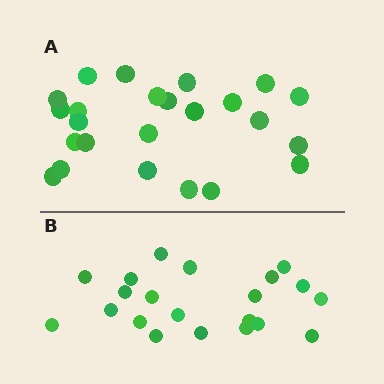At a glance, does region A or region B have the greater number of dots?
Region A (the top region) has more dots.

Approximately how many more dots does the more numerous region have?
Region A has just a few more — roughly 2 or 3 more dots than region B.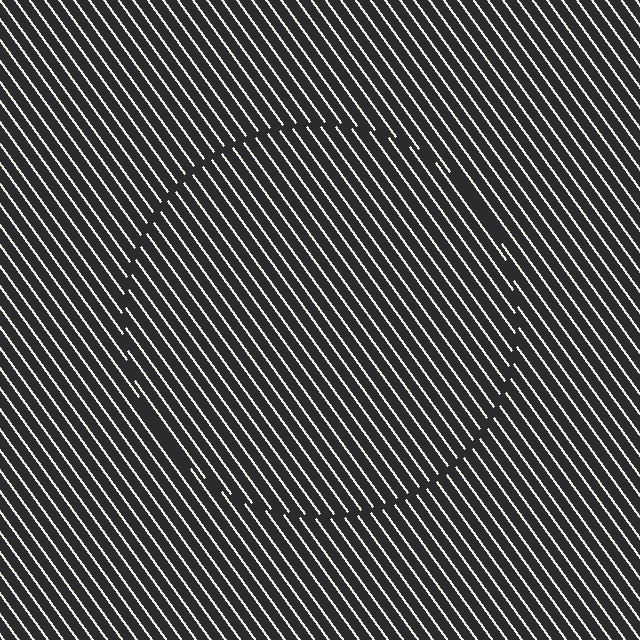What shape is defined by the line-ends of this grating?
An illusory circle. The interior of the shape contains the same grating, shifted by half a period — the contour is defined by the phase discontinuity where line-ends from the inner and outer gratings abut.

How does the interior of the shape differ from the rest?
The interior of the shape contains the same grating, shifted by half a period — the contour is defined by the phase discontinuity where line-ends from the inner and outer gratings abut.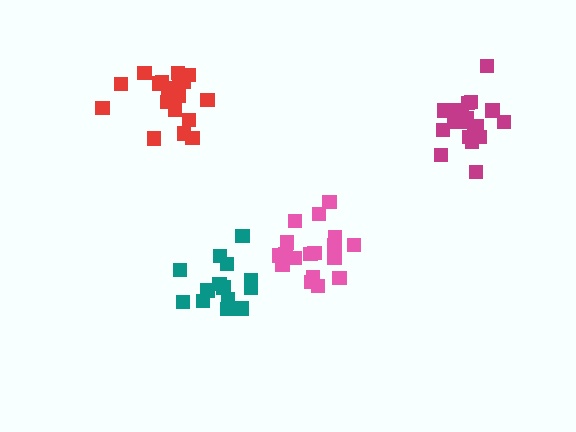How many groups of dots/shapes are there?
There are 4 groups.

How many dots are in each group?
Group 1: 15 dots, Group 2: 20 dots, Group 3: 19 dots, Group 4: 18 dots (72 total).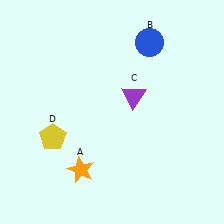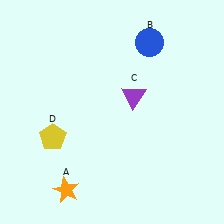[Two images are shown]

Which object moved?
The orange star (A) moved down.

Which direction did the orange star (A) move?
The orange star (A) moved down.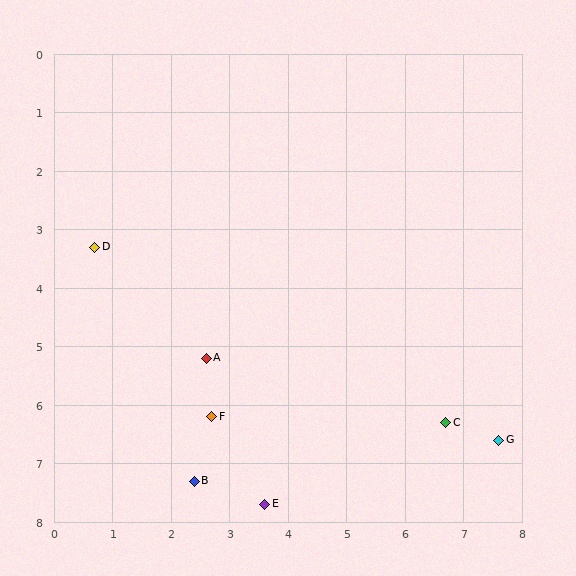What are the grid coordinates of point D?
Point D is at approximately (0.7, 3.3).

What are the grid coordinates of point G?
Point G is at approximately (7.6, 6.6).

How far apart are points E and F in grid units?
Points E and F are about 1.7 grid units apart.